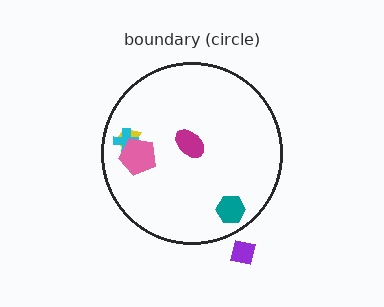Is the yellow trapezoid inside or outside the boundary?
Inside.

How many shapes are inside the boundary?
5 inside, 1 outside.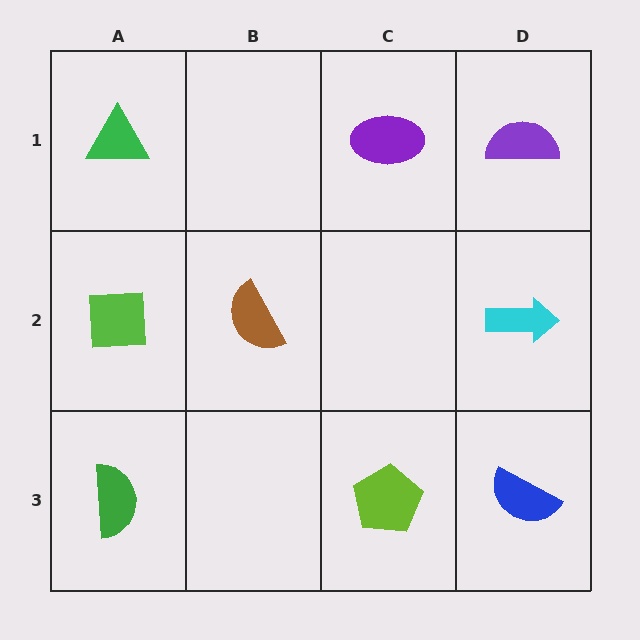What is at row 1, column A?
A green triangle.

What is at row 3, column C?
A lime pentagon.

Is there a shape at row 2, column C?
No, that cell is empty.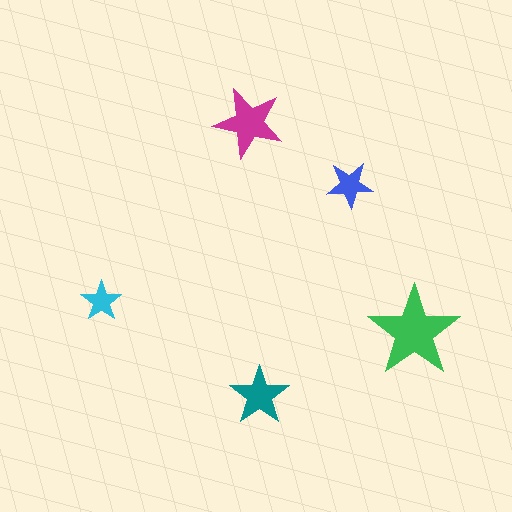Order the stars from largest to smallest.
the green one, the magenta one, the teal one, the blue one, the cyan one.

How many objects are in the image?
There are 5 objects in the image.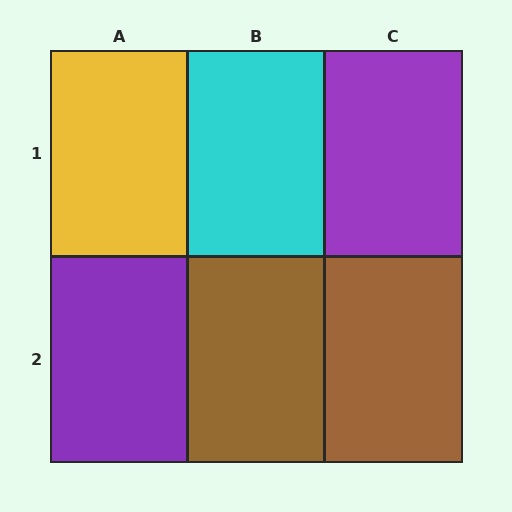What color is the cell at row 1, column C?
Purple.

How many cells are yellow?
1 cell is yellow.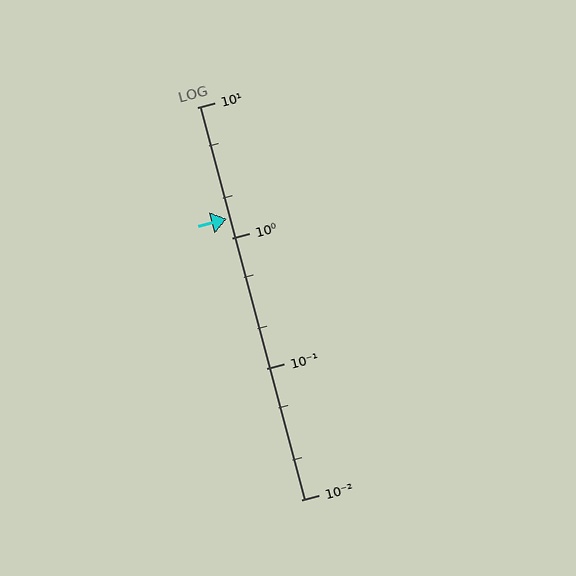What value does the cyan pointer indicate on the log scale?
The pointer indicates approximately 1.4.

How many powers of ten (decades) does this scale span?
The scale spans 3 decades, from 0.01 to 10.